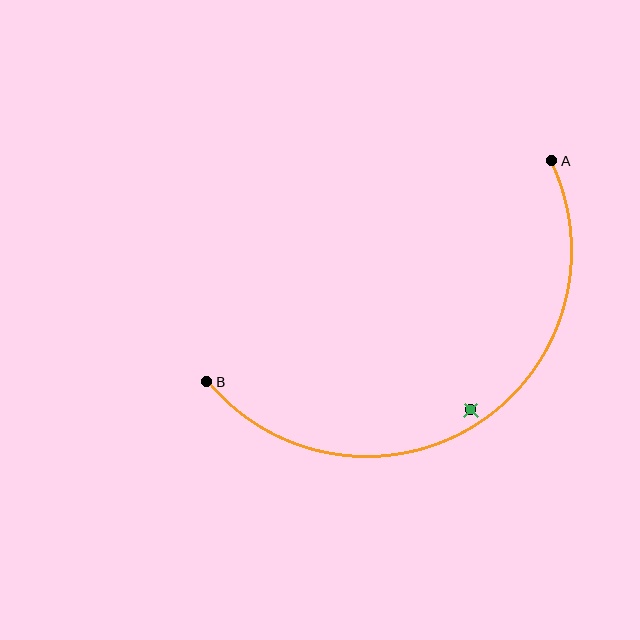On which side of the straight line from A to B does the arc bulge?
The arc bulges below the straight line connecting A and B.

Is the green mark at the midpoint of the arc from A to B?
No — the green mark does not lie on the arc at all. It sits slightly inside the curve.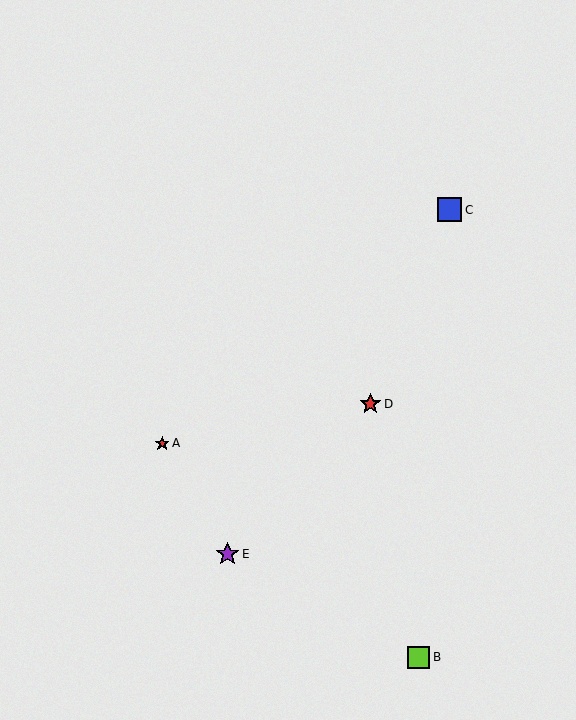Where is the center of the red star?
The center of the red star is at (162, 443).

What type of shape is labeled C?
Shape C is a blue square.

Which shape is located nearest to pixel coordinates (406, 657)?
The lime square (labeled B) at (418, 657) is nearest to that location.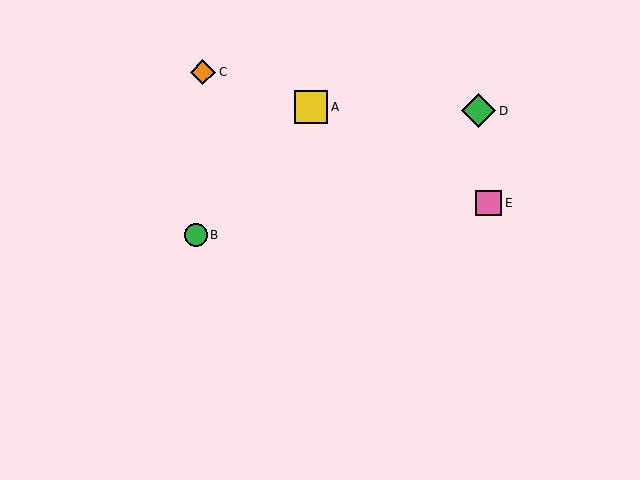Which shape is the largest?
The green diamond (labeled D) is the largest.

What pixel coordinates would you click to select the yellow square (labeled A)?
Click at (311, 107) to select the yellow square A.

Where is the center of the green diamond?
The center of the green diamond is at (478, 111).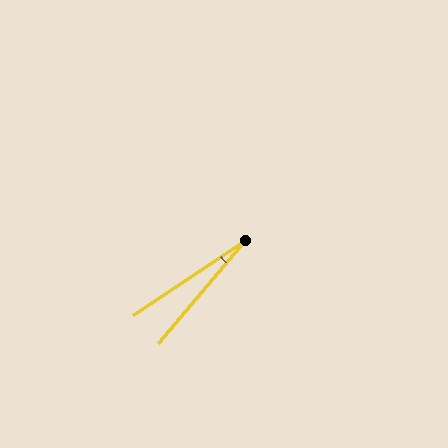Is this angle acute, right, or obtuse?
It is acute.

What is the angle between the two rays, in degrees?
Approximately 16 degrees.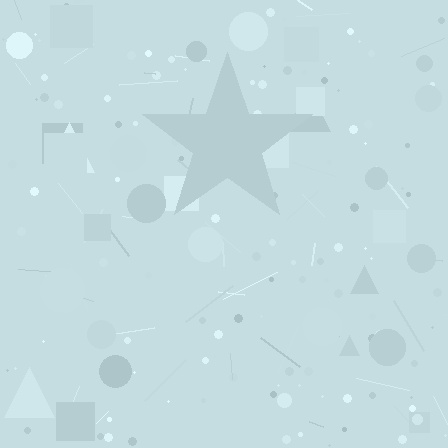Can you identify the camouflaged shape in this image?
The camouflaged shape is a star.